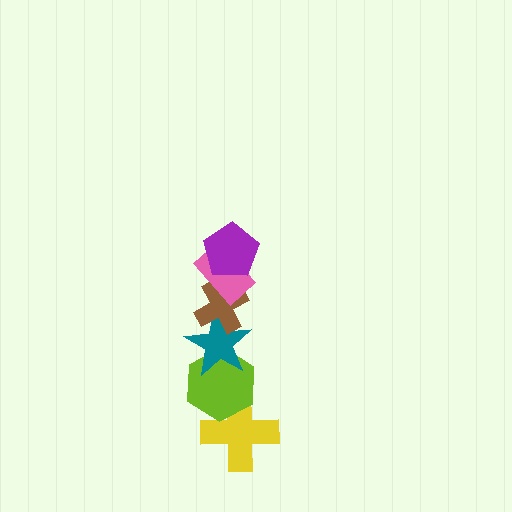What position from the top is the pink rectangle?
The pink rectangle is 2nd from the top.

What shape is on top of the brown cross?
The pink rectangle is on top of the brown cross.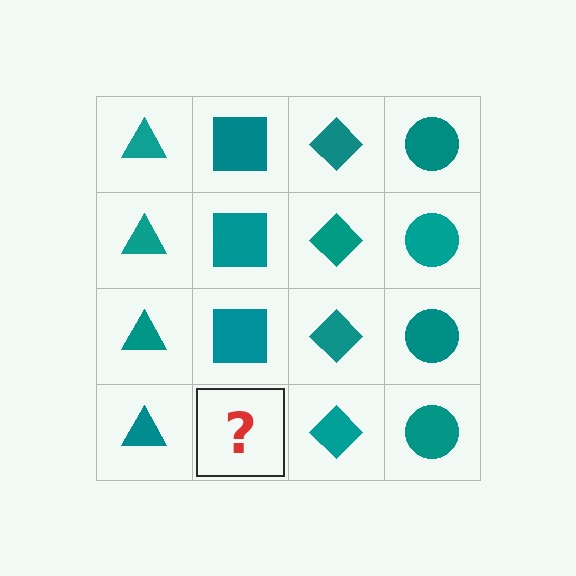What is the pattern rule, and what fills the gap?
The rule is that each column has a consistent shape. The gap should be filled with a teal square.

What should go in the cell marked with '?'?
The missing cell should contain a teal square.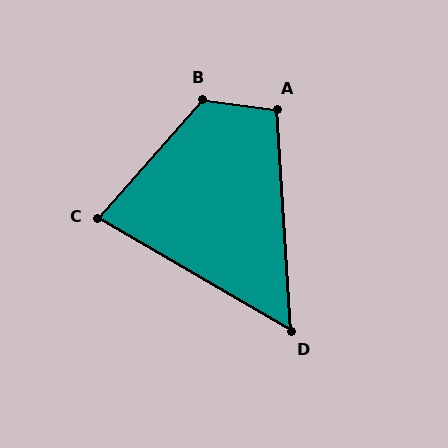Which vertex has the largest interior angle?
B, at approximately 124 degrees.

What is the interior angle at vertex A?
Approximately 101 degrees (obtuse).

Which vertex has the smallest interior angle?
D, at approximately 56 degrees.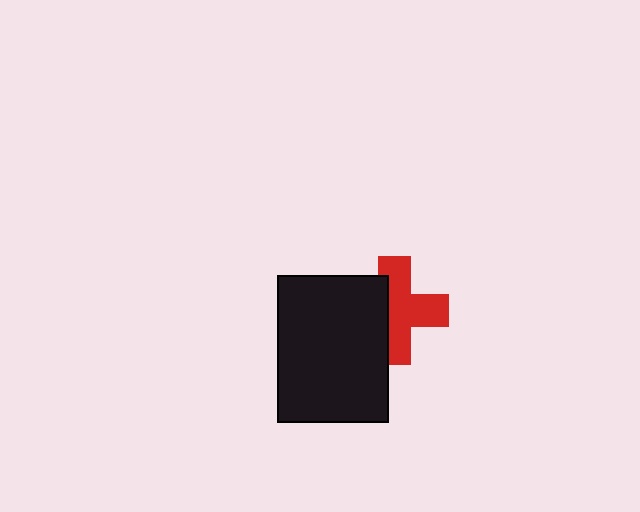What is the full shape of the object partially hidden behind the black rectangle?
The partially hidden object is a red cross.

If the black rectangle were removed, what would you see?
You would see the complete red cross.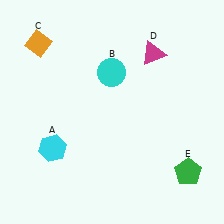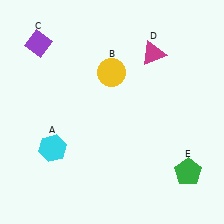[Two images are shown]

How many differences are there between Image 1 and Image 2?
There are 2 differences between the two images.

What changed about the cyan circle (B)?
In Image 1, B is cyan. In Image 2, it changed to yellow.